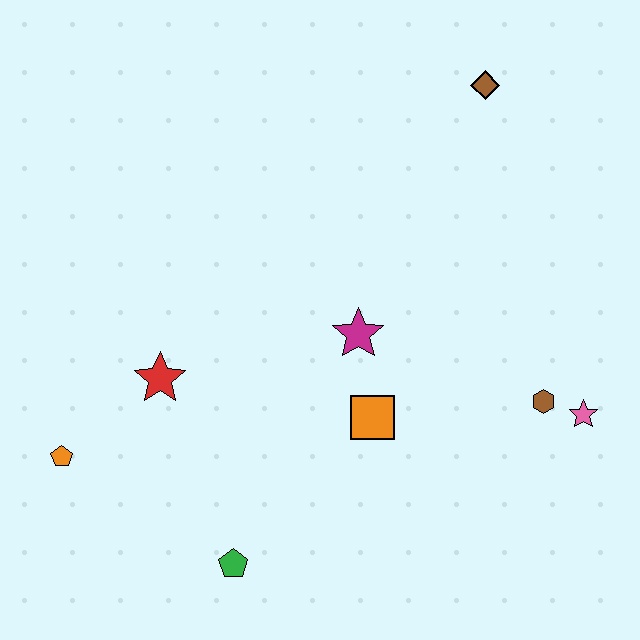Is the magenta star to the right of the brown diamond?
No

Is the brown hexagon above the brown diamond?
No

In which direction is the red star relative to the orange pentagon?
The red star is to the right of the orange pentagon.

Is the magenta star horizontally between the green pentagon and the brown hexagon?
Yes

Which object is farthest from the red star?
The brown diamond is farthest from the red star.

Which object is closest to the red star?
The orange pentagon is closest to the red star.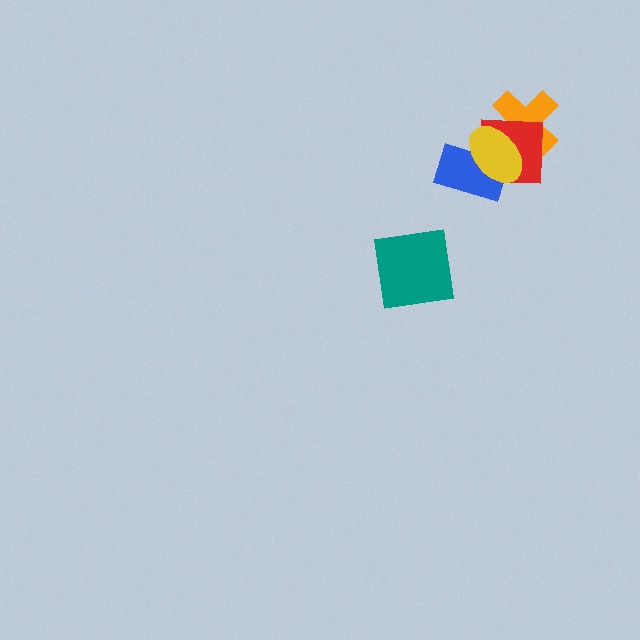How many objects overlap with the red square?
3 objects overlap with the red square.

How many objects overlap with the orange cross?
2 objects overlap with the orange cross.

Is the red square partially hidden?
Yes, it is partially covered by another shape.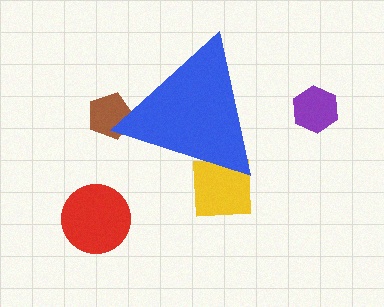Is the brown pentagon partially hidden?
Yes, the brown pentagon is partially hidden behind the blue triangle.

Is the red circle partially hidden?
No, the red circle is fully visible.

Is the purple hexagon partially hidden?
No, the purple hexagon is fully visible.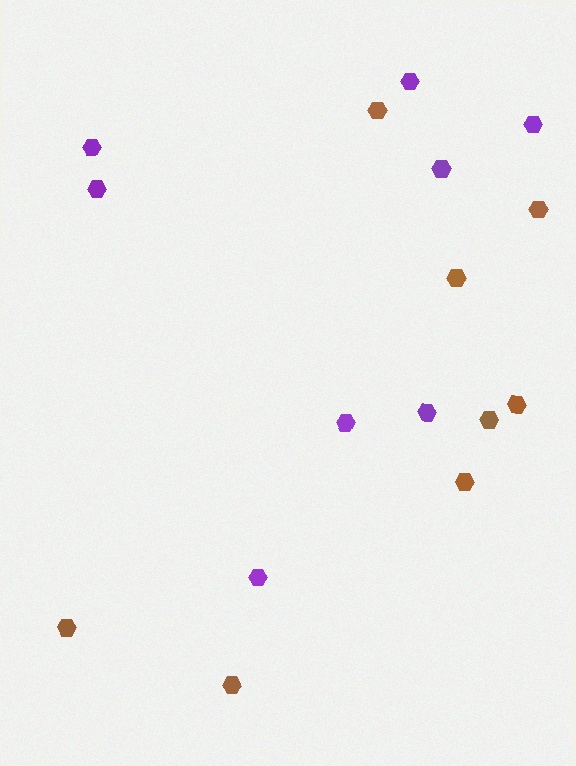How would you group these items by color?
There are 2 groups: one group of brown hexagons (8) and one group of purple hexagons (8).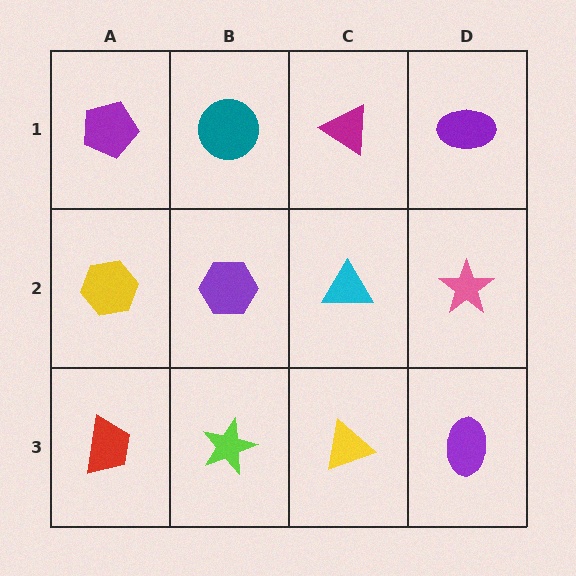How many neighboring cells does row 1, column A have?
2.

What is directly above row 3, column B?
A purple hexagon.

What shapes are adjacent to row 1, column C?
A cyan triangle (row 2, column C), a teal circle (row 1, column B), a purple ellipse (row 1, column D).